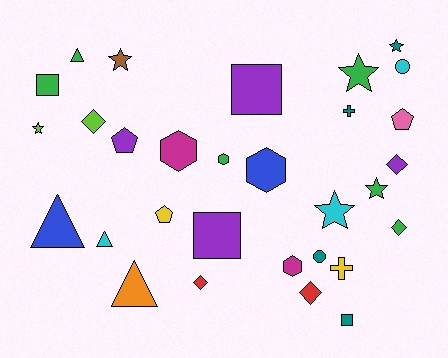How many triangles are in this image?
There are 4 triangles.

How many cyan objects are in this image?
There are 3 cyan objects.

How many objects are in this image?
There are 30 objects.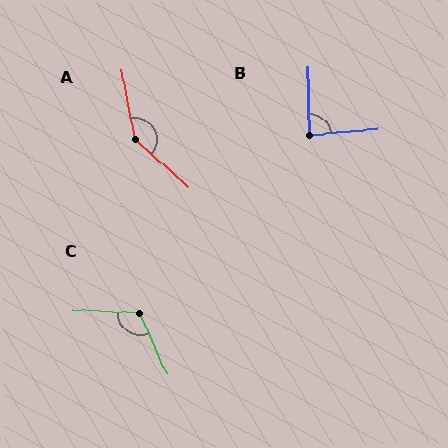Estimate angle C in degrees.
Approximately 116 degrees.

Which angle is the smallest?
B, at approximately 86 degrees.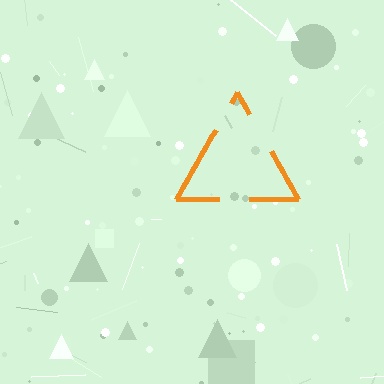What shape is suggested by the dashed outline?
The dashed outline suggests a triangle.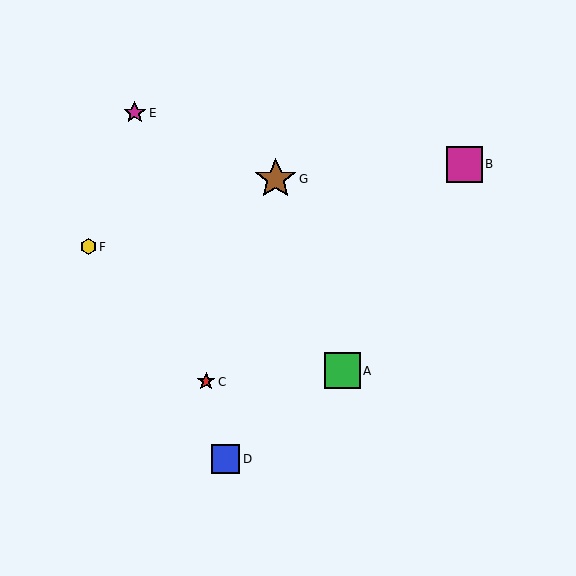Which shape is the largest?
The brown star (labeled G) is the largest.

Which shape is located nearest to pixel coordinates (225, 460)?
The blue square (labeled D) at (226, 459) is nearest to that location.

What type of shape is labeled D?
Shape D is a blue square.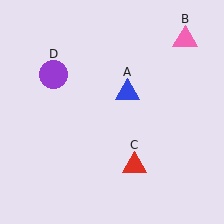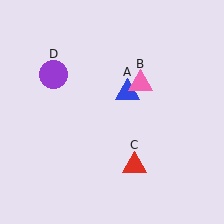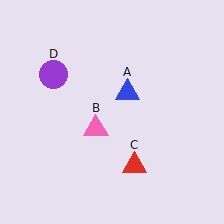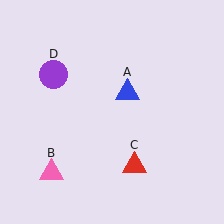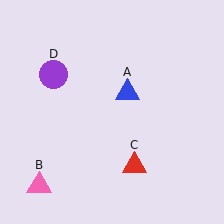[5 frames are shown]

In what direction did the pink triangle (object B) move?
The pink triangle (object B) moved down and to the left.